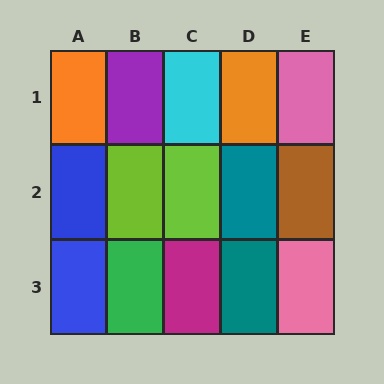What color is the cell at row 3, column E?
Pink.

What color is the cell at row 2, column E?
Brown.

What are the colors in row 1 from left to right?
Orange, purple, cyan, orange, pink.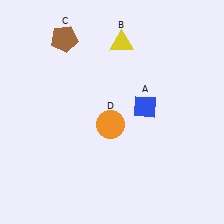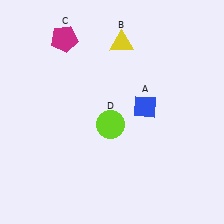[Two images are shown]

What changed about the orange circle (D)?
In Image 1, D is orange. In Image 2, it changed to lime.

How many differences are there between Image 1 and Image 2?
There are 2 differences between the two images.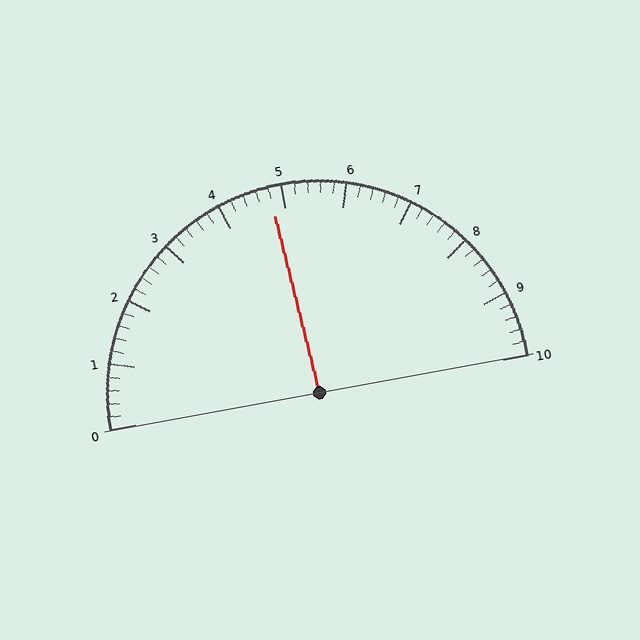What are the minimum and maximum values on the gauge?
The gauge ranges from 0 to 10.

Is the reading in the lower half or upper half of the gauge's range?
The reading is in the lower half of the range (0 to 10).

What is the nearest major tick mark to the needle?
The nearest major tick mark is 5.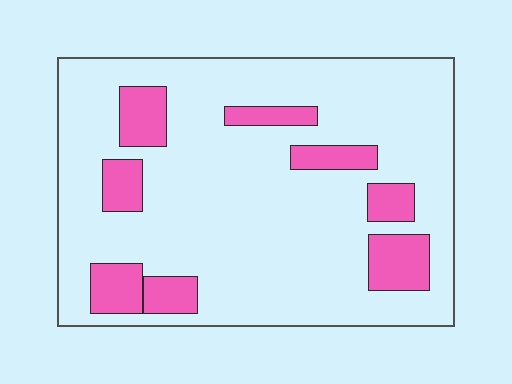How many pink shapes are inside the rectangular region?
8.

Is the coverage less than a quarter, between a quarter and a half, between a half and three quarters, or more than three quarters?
Less than a quarter.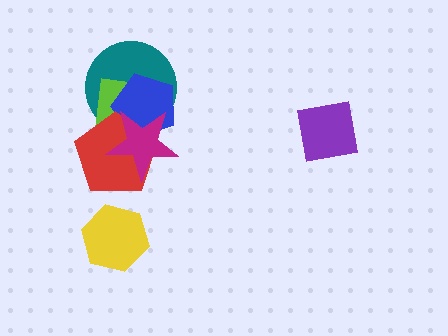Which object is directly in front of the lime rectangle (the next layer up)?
The blue pentagon is directly in front of the lime rectangle.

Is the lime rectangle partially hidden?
Yes, it is partially covered by another shape.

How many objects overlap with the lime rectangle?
4 objects overlap with the lime rectangle.